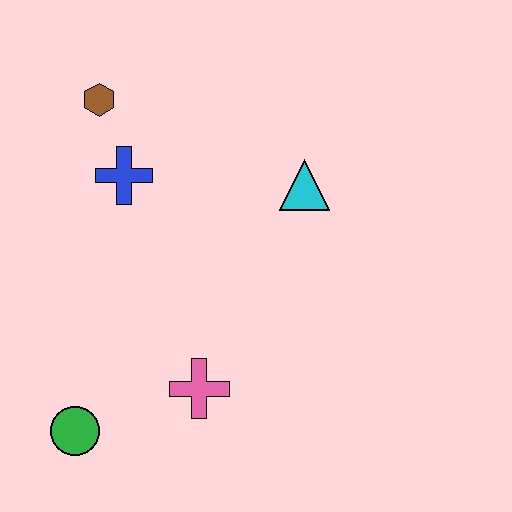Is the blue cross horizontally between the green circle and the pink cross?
Yes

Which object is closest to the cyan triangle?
The blue cross is closest to the cyan triangle.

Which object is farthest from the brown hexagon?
The green circle is farthest from the brown hexagon.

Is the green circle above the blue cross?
No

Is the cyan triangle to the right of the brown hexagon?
Yes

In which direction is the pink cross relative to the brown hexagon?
The pink cross is below the brown hexagon.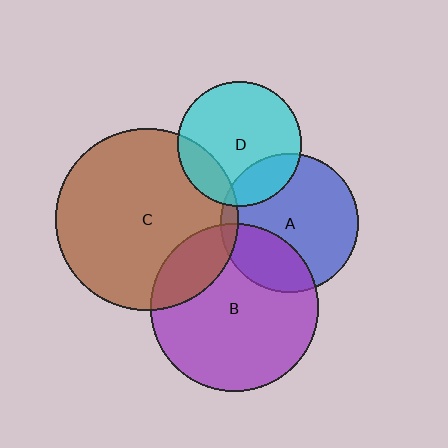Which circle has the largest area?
Circle C (brown).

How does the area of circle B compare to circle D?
Approximately 1.8 times.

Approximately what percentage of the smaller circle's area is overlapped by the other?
Approximately 20%.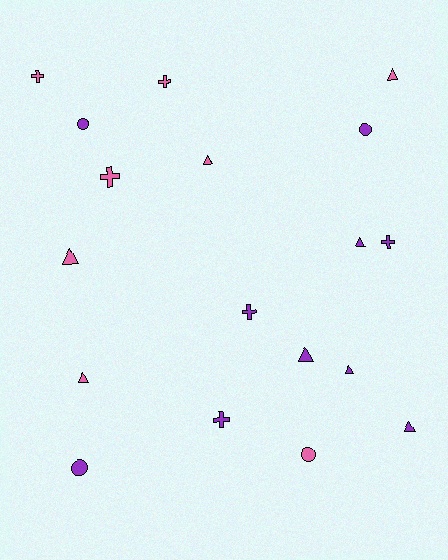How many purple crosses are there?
There are 3 purple crosses.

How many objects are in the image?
There are 18 objects.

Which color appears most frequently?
Purple, with 10 objects.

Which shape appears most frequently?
Triangle, with 8 objects.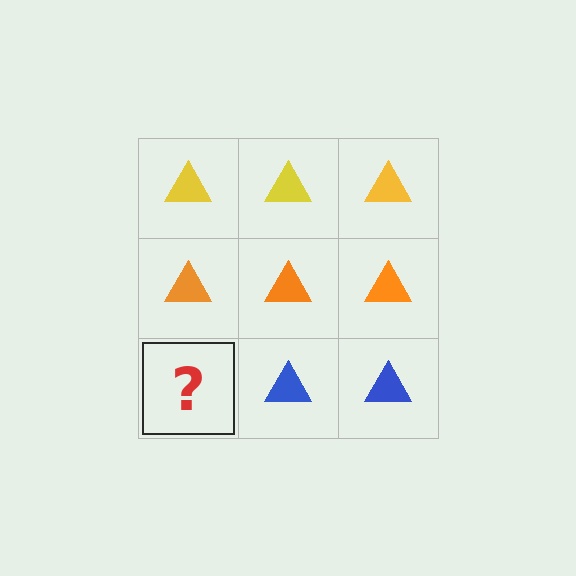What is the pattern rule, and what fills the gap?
The rule is that each row has a consistent color. The gap should be filled with a blue triangle.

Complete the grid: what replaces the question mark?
The question mark should be replaced with a blue triangle.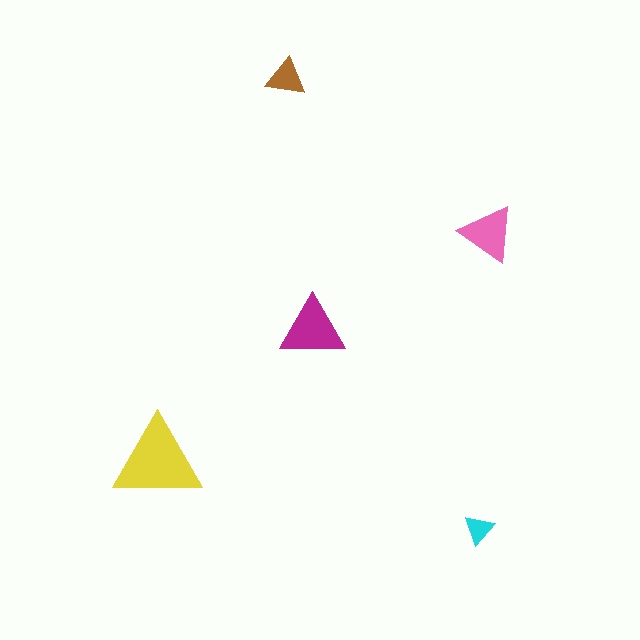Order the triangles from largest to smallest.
the yellow one, the magenta one, the pink one, the brown one, the cyan one.